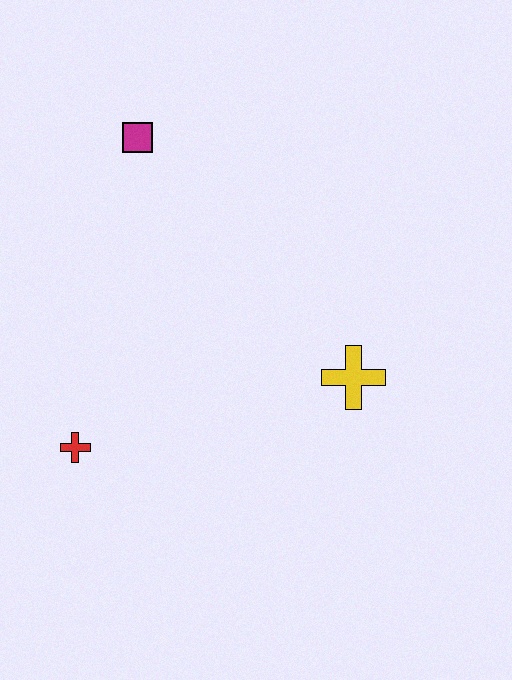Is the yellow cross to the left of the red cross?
No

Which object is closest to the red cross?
The yellow cross is closest to the red cross.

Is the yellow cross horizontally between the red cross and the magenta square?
No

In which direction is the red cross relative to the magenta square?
The red cross is below the magenta square.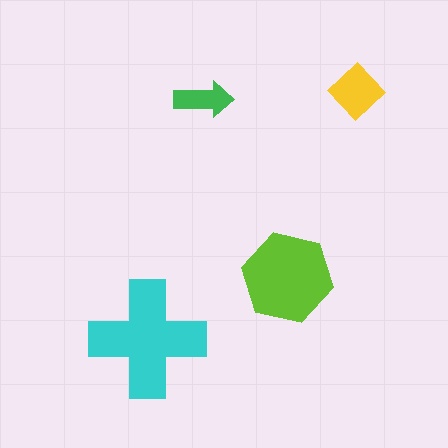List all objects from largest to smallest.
The cyan cross, the lime hexagon, the yellow diamond, the green arrow.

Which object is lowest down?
The cyan cross is bottommost.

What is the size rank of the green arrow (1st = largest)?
4th.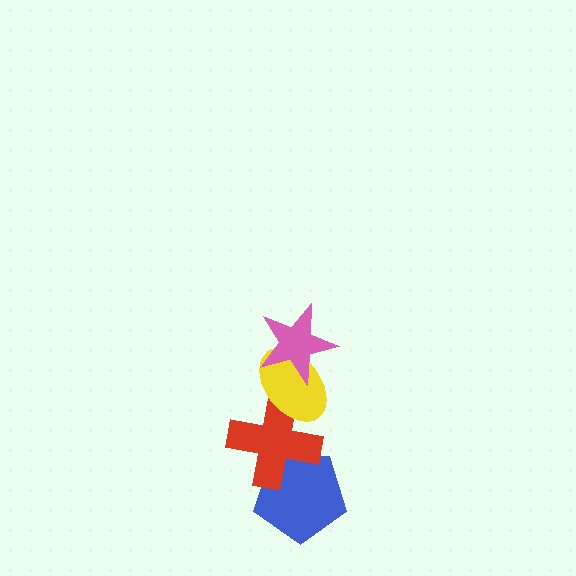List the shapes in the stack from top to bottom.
From top to bottom: the pink star, the yellow ellipse, the red cross, the blue pentagon.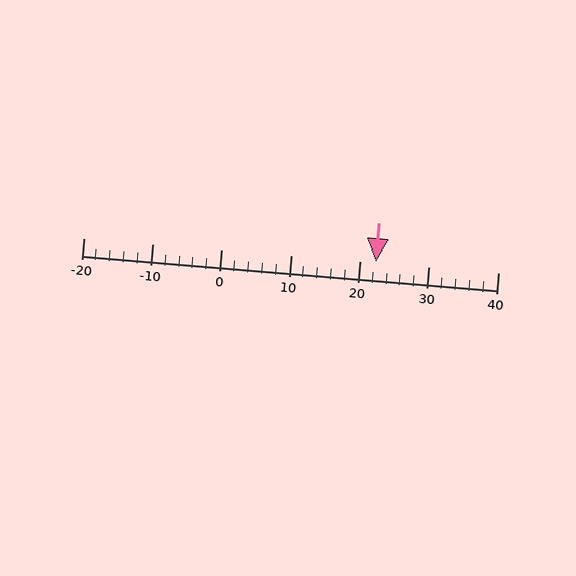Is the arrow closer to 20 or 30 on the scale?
The arrow is closer to 20.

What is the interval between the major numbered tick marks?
The major tick marks are spaced 10 units apart.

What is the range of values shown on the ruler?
The ruler shows values from -20 to 40.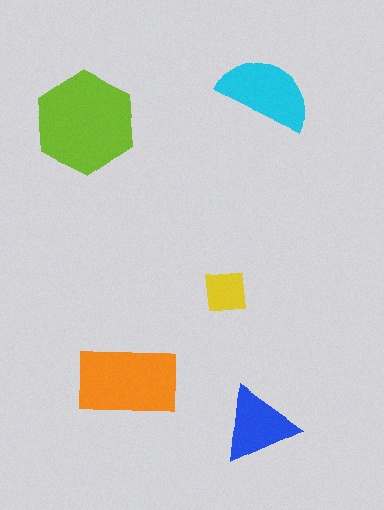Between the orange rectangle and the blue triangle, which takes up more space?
The orange rectangle.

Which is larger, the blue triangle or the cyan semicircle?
The cyan semicircle.